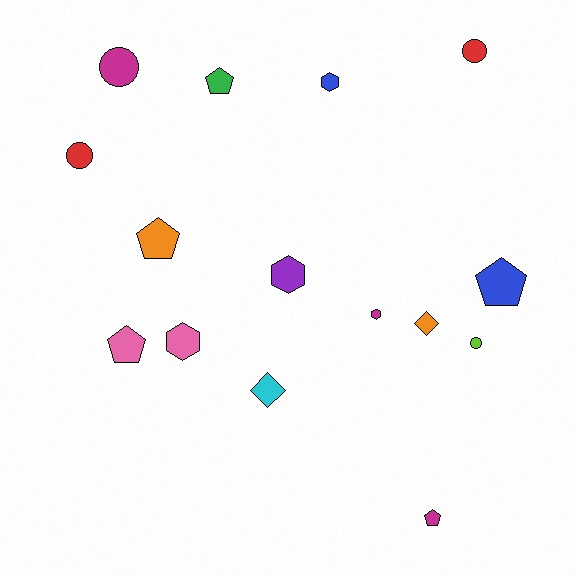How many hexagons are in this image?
There are 4 hexagons.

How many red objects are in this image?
There are 2 red objects.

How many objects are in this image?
There are 15 objects.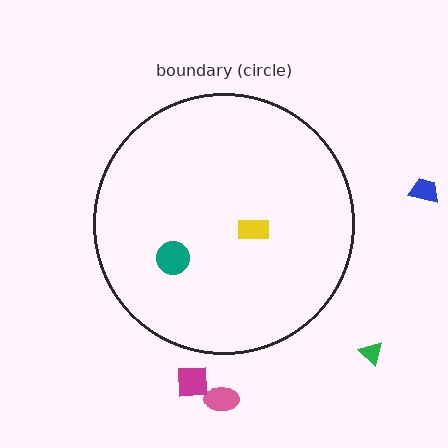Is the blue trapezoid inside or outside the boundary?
Outside.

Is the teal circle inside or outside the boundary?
Inside.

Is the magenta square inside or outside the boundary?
Outside.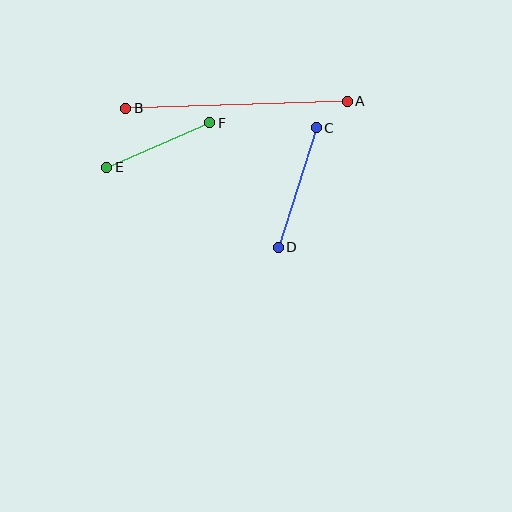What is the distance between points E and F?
The distance is approximately 112 pixels.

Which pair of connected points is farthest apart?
Points A and B are farthest apart.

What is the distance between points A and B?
The distance is approximately 222 pixels.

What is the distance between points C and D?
The distance is approximately 126 pixels.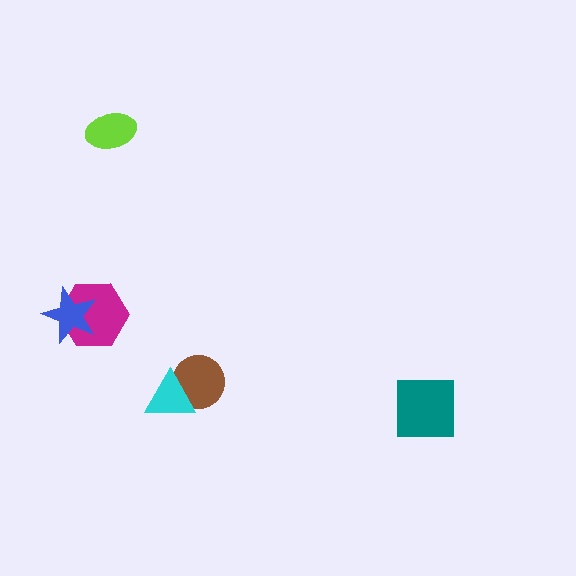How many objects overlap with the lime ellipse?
0 objects overlap with the lime ellipse.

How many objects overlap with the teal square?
0 objects overlap with the teal square.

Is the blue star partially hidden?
No, no other shape covers it.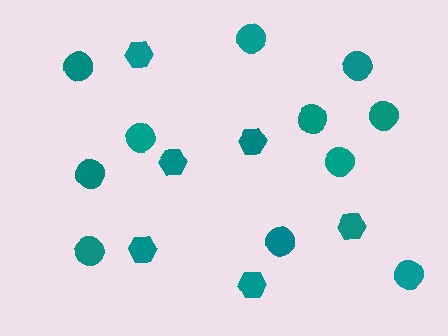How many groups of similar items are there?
There are 2 groups: one group of circles (11) and one group of hexagons (6).